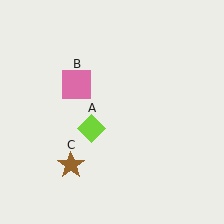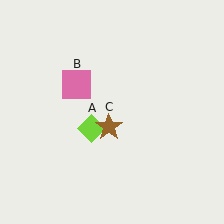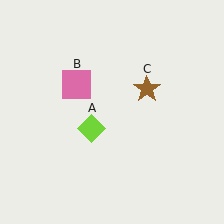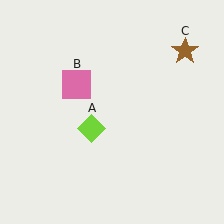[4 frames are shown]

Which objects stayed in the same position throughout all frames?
Lime diamond (object A) and pink square (object B) remained stationary.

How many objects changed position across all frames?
1 object changed position: brown star (object C).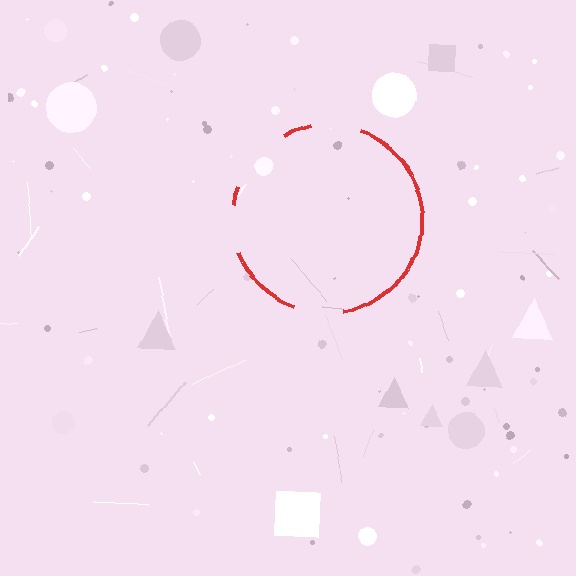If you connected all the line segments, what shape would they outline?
They would outline a circle.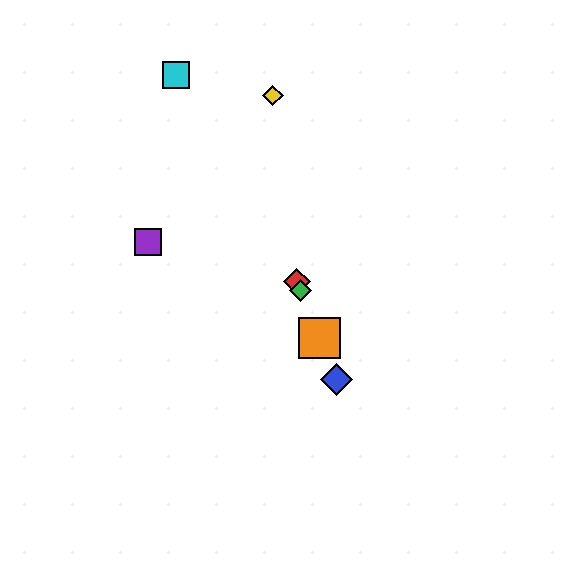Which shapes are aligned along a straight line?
The red diamond, the blue diamond, the green diamond, the orange square are aligned along a straight line.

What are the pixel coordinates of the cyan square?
The cyan square is at (176, 75).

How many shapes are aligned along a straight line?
4 shapes (the red diamond, the blue diamond, the green diamond, the orange square) are aligned along a straight line.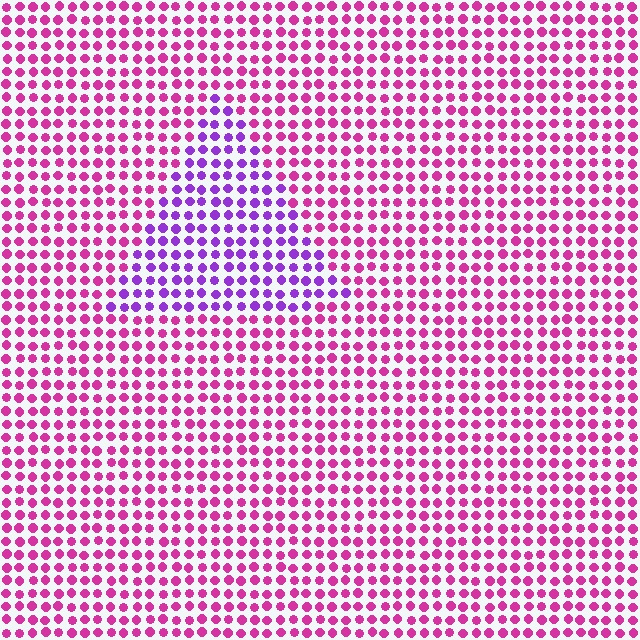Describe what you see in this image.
The image is filled with small magenta elements in a uniform arrangement. A triangle-shaped region is visible where the elements are tinted to a slightly different hue, forming a subtle color boundary.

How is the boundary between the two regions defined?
The boundary is defined purely by a slight shift in hue (about 43 degrees). Spacing, size, and orientation are identical on both sides.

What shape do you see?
I see a triangle.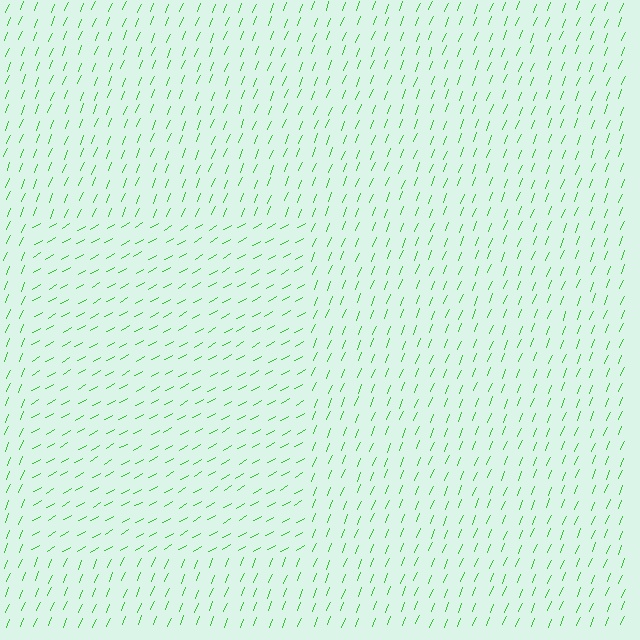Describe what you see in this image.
The image is filled with small green line segments. A rectangle region in the image has lines oriented differently from the surrounding lines, creating a visible texture boundary.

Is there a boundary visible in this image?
Yes, there is a texture boundary formed by a change in line orientation.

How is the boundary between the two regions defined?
The boundary is defined purely by a change in line orientation (approximately 38 degrees difference). All lines are the same color and thickness.